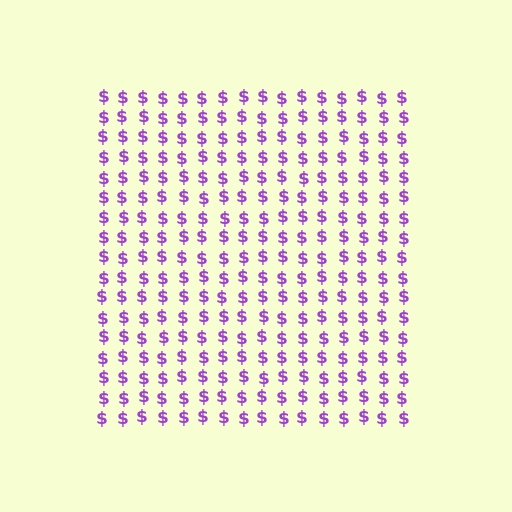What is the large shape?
The large shape is a square.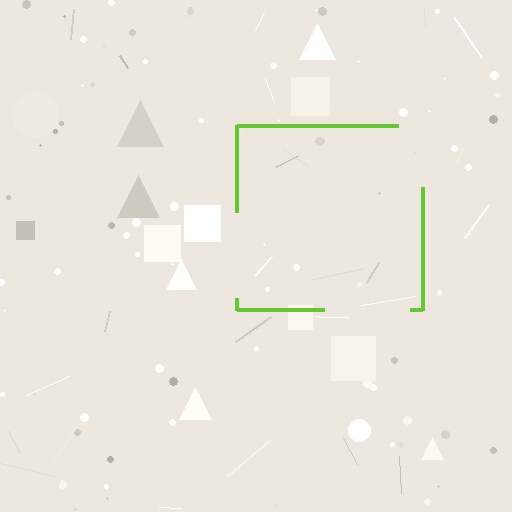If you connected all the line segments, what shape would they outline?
They would outline a square.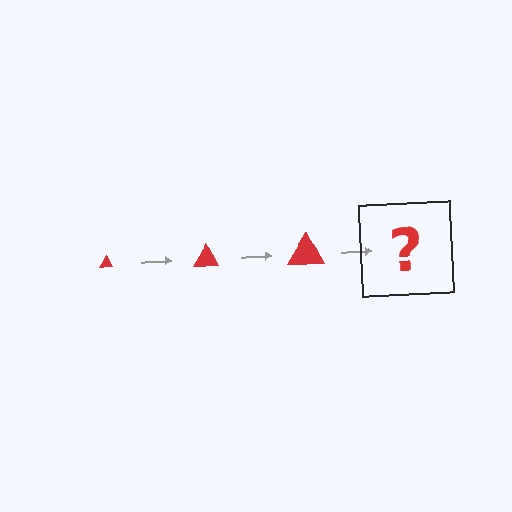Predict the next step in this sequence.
The next step is a red triangle, larger than the previous one.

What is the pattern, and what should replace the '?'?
The pattern is that the triangle gets progressively larger each step. The '?' should be a red triangle, larger than the previous one.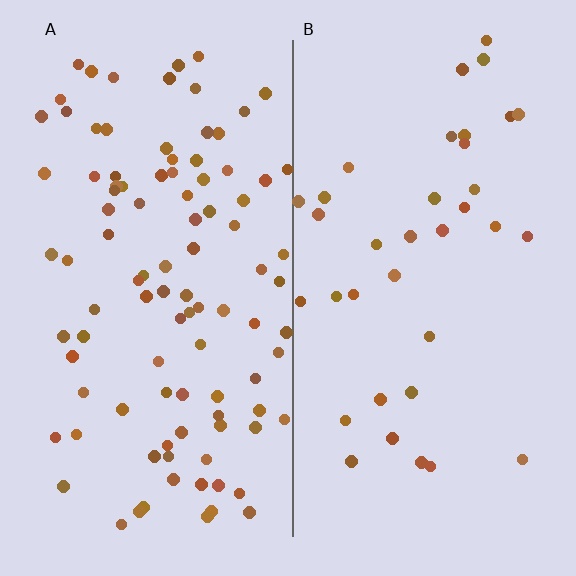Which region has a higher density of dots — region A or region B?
A (the left).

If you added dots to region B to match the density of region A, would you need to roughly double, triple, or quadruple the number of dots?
Approximately triple.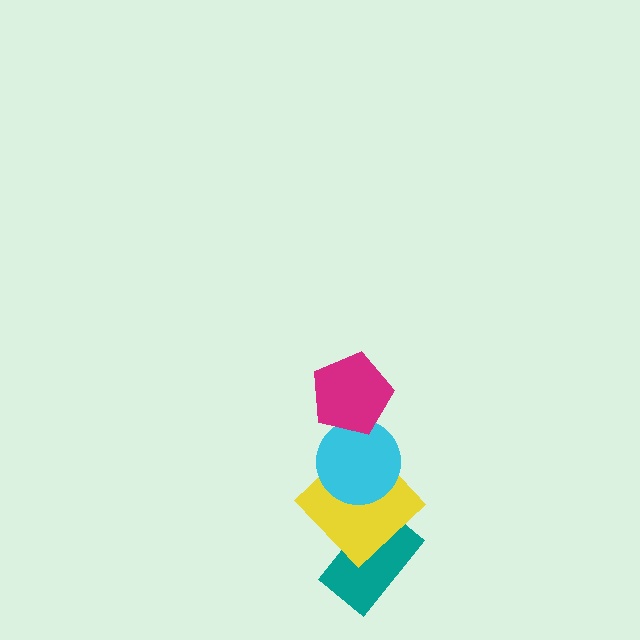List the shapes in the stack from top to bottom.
From top to bottom: the magenta pentagon, the cyan circle, the yellow diamond, the teal rectangle.